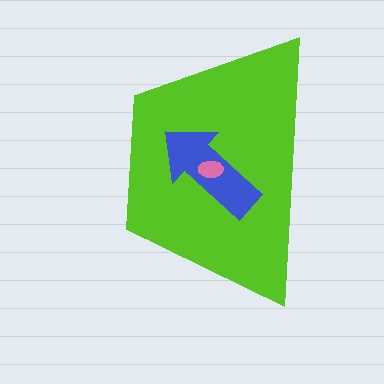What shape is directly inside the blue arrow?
The pink ellipse.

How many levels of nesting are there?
3.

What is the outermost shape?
The lime trapezoid.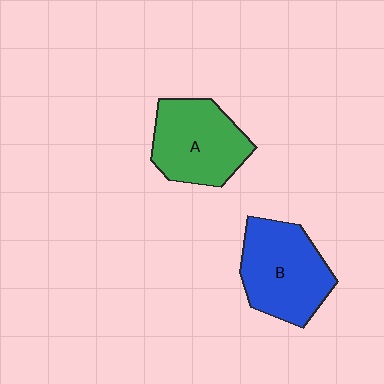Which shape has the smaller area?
Shape A (green).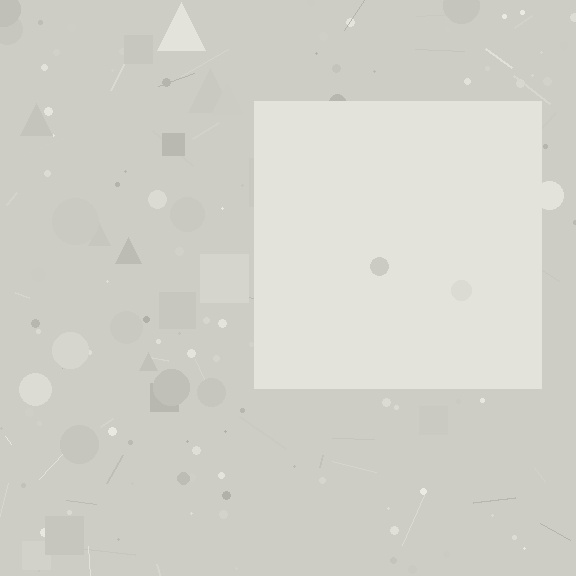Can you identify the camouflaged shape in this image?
The camouflaged shape is a square.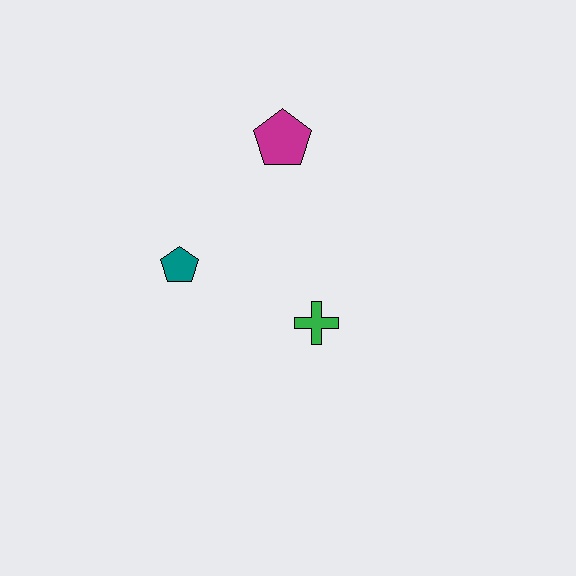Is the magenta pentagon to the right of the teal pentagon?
Yes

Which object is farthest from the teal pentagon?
The magenta pentagon is farthest from the teal pentagon.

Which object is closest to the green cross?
The teal pentagon is closest to the green cross.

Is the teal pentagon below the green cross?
No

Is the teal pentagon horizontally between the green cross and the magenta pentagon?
No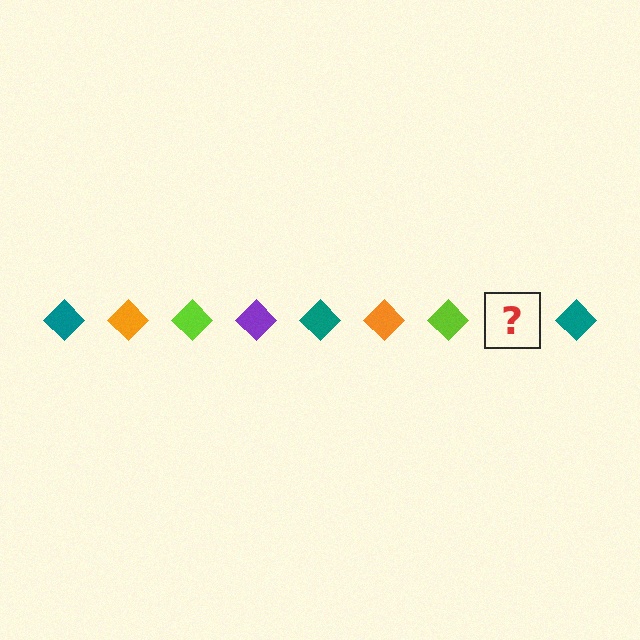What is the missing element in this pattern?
The missing element is a purple diamond.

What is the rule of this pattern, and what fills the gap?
The rule is that the pattern cycles through teal, orange, lime, purple diamonds. The gap should be filled with a purple diamond.